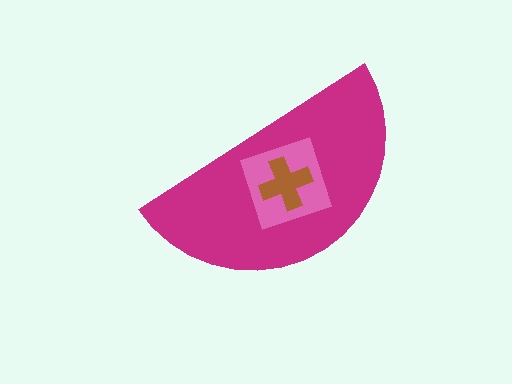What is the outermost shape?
The magenta semicircle.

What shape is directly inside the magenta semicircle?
The pink square.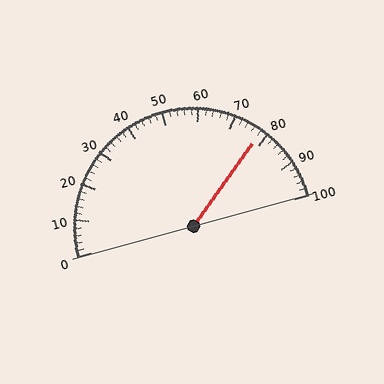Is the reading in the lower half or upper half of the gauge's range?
The reading is in the upper half of the range (0 to 100).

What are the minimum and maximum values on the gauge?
The gauge ranges from 0 to 100.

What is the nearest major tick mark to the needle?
The nearest major tick mark is 80.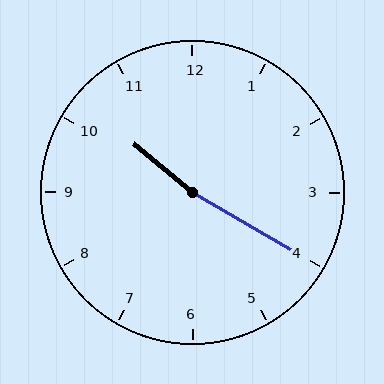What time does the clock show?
10:20.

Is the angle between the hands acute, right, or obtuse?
It is obtuse.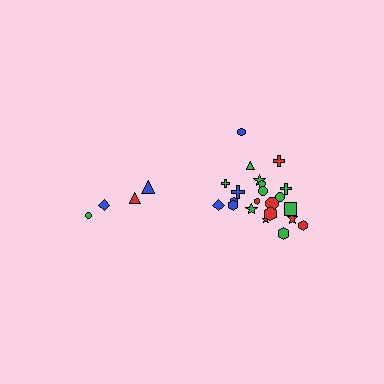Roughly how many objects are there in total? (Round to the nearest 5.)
Roughly 25 objects in total.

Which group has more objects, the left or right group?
The right group.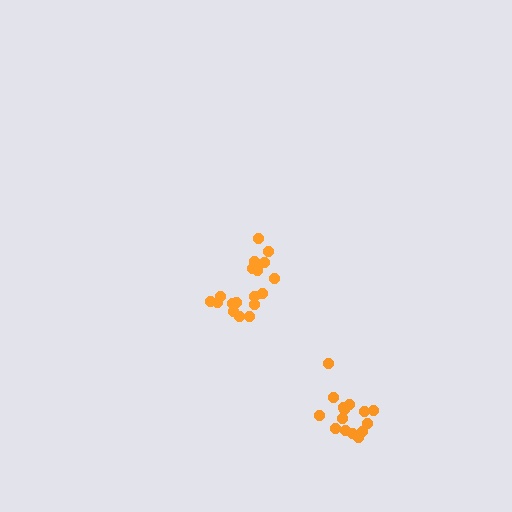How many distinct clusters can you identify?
There are 2 distinct clusters.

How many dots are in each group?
Group 1: 15 dots, Group 2: 18 dots (33 total).